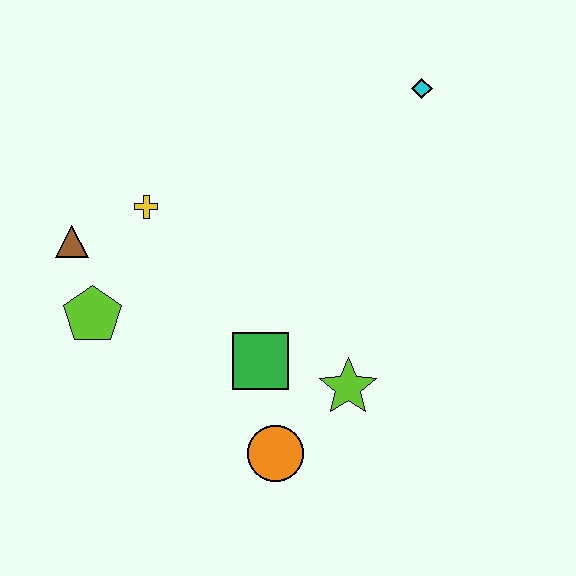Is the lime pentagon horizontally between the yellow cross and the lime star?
No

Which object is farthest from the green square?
The cyan diamond is farthest from the green square.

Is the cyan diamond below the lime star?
No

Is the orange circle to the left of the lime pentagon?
No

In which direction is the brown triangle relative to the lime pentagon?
The brown triangle is above the lime pentagon.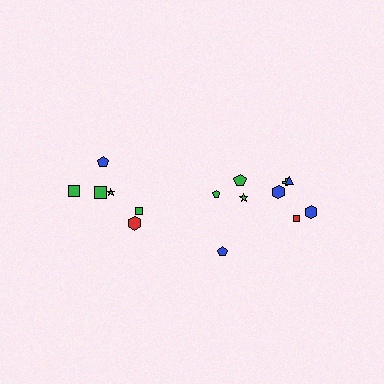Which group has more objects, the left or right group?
The right group.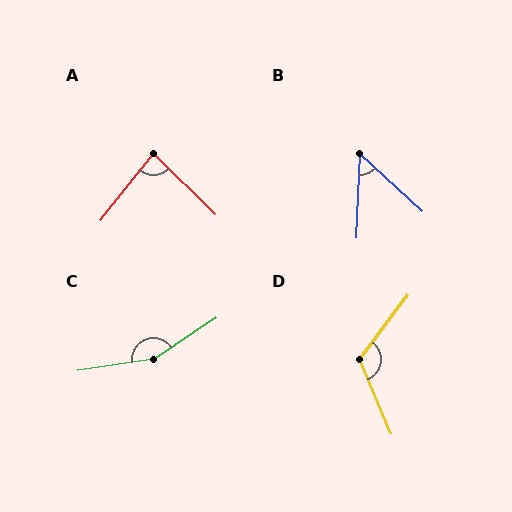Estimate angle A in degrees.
Approximately 84 degrees.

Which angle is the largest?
C, at approximately 155 degrees.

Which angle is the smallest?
B, at approximately 50 degrees.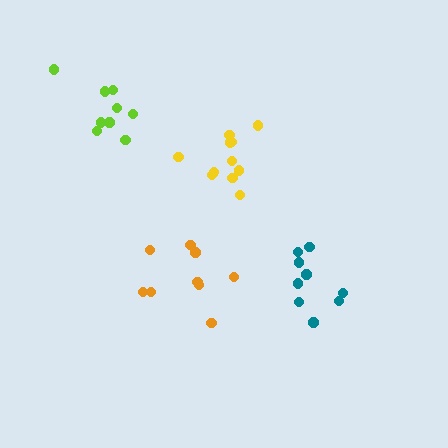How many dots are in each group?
Group 1: 9 dots, Group 2: 10 dots, Group 3: 9 dots, Group 4: 12 dots (40 total).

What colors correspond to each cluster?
The clusters are colored: teal, orange, lime, yellow.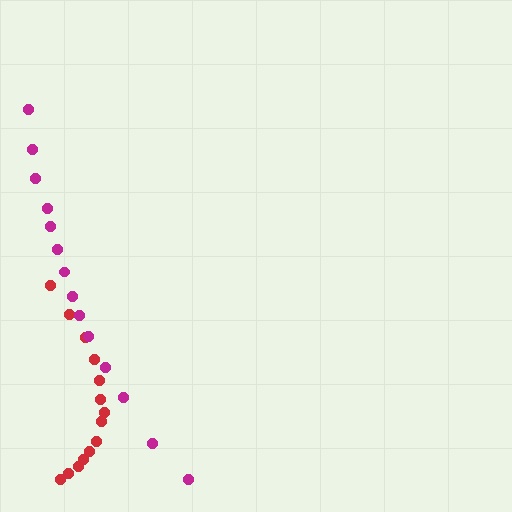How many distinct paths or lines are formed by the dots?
There are 2 distinct paths.